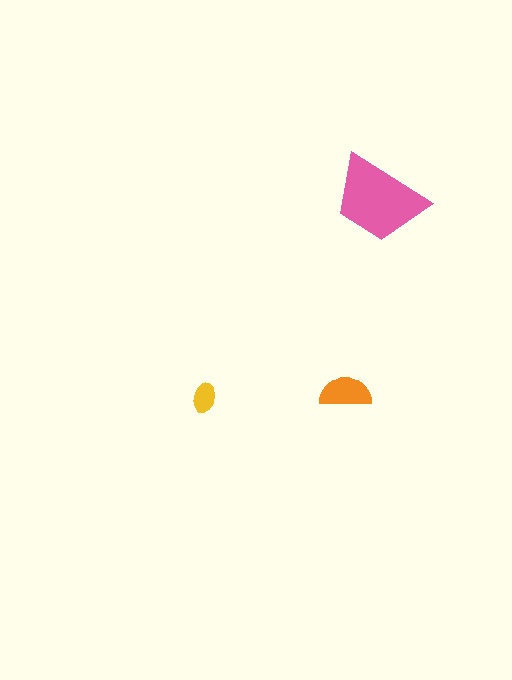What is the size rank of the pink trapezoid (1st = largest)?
1st.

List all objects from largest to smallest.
The pink trapezoid, the orange semicircle, the yellow ellipse.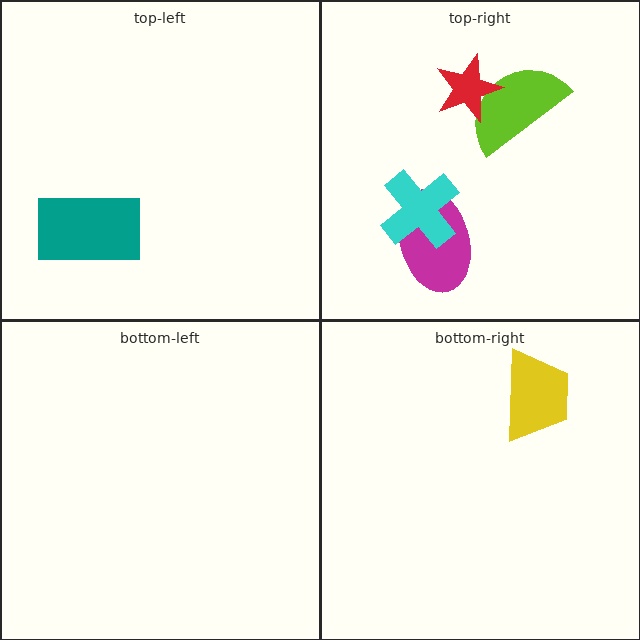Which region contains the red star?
The top-right region.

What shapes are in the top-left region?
The teal rectangle.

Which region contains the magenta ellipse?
The top-right region.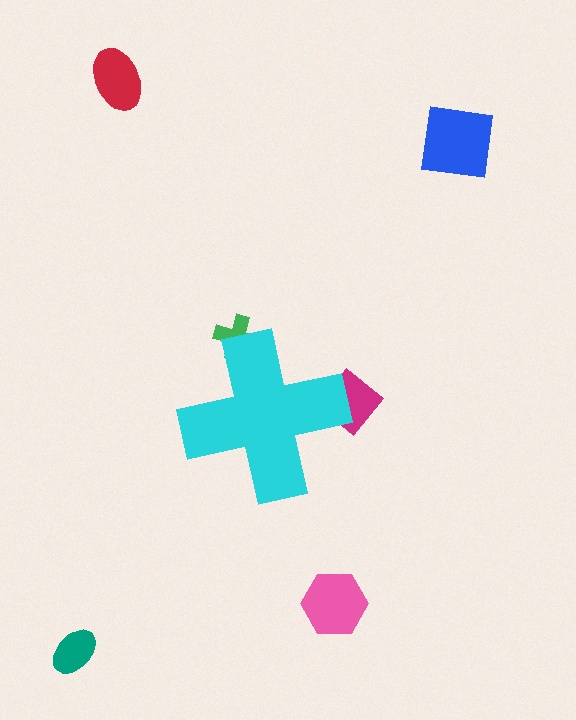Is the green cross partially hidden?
Yes, the green cross is partially hidden behind the cyan cross.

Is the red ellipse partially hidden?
No, the red ellipse is fully visible.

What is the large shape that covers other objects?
A cyan cross.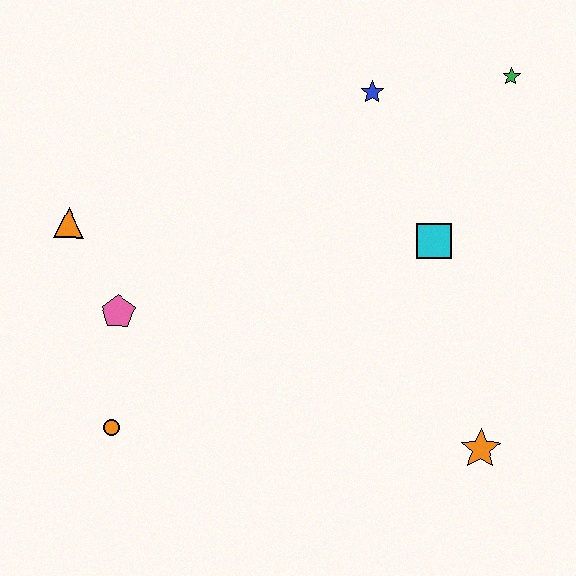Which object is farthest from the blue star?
The orange circle is farthest from the blue star.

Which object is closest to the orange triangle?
The pink pentagon is closest to the orange triangle.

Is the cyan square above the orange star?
Yes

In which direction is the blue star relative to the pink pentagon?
The blue star is to the right of the pink pentagon.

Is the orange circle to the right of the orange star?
No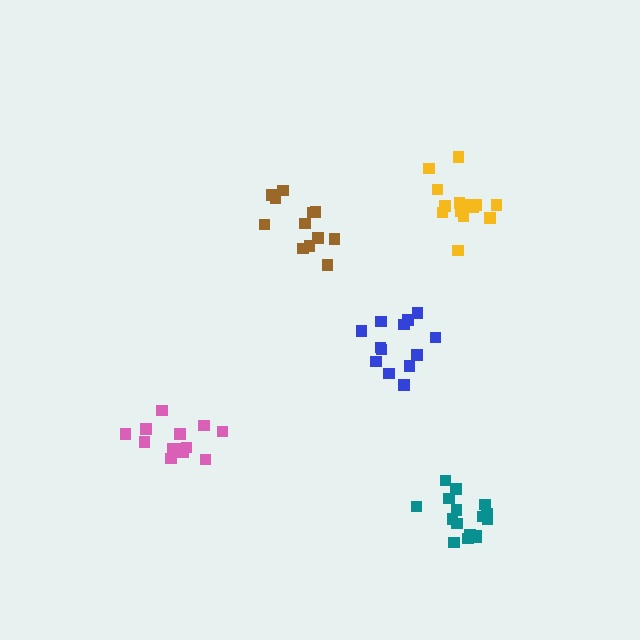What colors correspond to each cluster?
The clusters are colored: yellow, blue, pink, teal, brown.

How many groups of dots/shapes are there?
There are 5 groups.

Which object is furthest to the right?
The yellow cluster is rightmost.